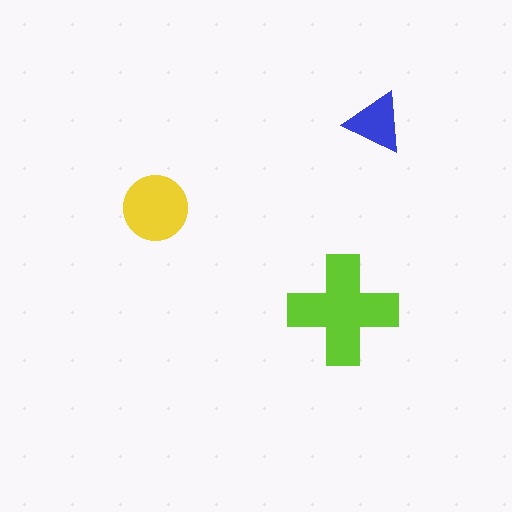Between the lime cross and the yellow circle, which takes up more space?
The lime cross.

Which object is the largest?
The lime cross.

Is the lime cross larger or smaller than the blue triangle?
Larger.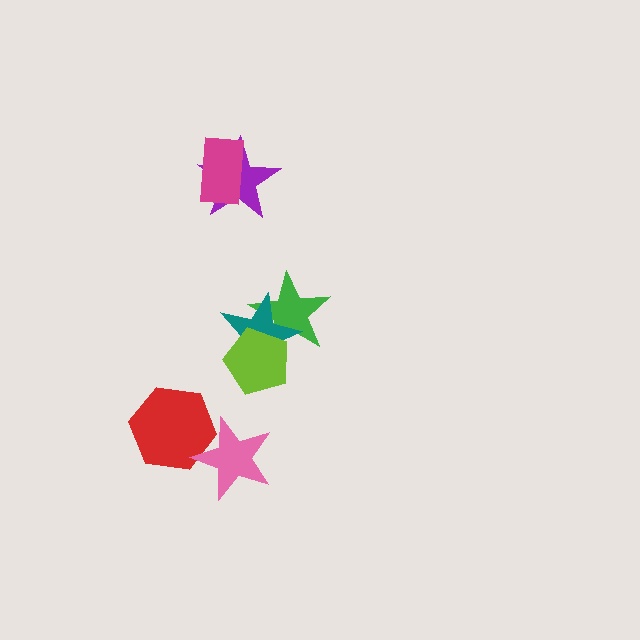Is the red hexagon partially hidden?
Yes, it is partially covered by another shape.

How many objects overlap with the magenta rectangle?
1 object overlaps with the magenta rectangle.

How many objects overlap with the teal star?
2 objects overlap with the teal star.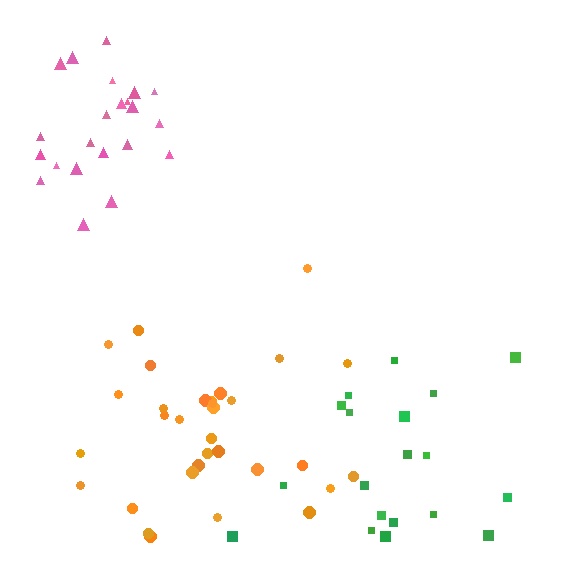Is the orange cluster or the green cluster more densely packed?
Orange.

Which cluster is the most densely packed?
Pink.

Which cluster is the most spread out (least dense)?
Green.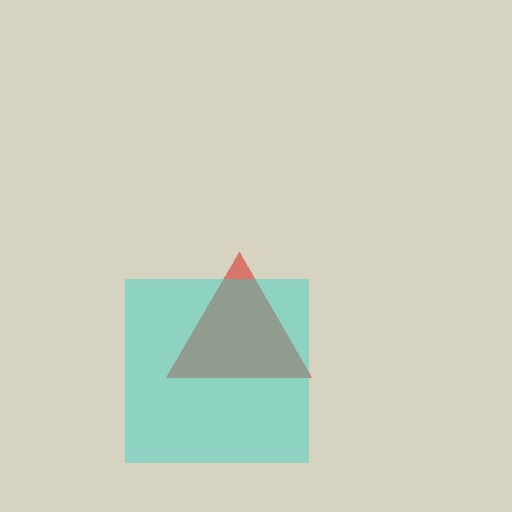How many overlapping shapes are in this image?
There are 2 overlapping shapes in the image.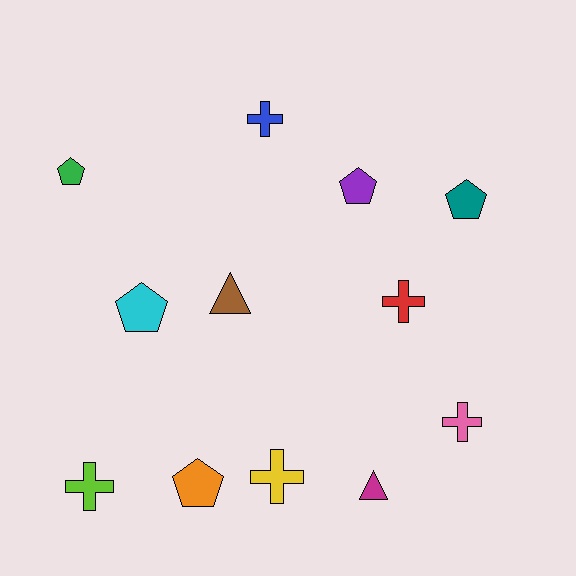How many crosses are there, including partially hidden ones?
There are 5 crosses.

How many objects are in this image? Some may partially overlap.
There are 12 objects.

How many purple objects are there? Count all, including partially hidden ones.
There is 1 purple object.